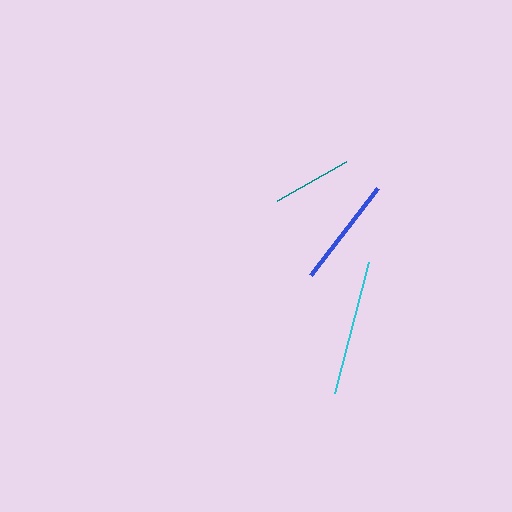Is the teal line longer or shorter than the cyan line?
The cyan line is longer than the teal line.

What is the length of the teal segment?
The teal segment is approximately 79 pixels long.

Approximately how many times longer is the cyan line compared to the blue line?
The cyan line is approximately 1.2 times the length of the blue line.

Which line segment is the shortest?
The teal line is the shortest at approximately 79 pixels.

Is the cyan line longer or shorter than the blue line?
The cyan line is longer than the blue line.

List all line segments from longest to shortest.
From longest to shortest: cyan, blue, teal.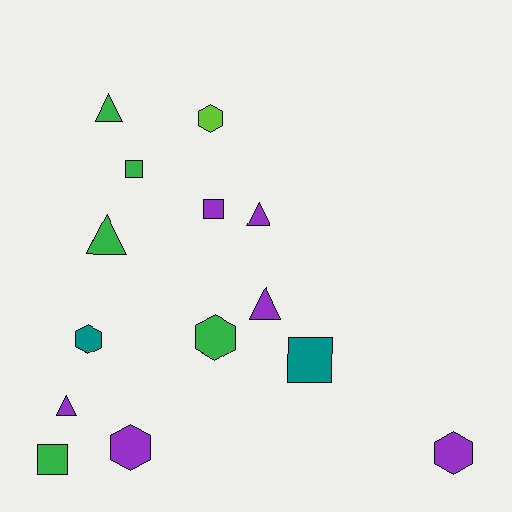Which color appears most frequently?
Purple, with 6 objects.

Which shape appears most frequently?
Triangle, with 5 objects.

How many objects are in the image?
There are 14 objects.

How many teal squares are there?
There is 1 teal square.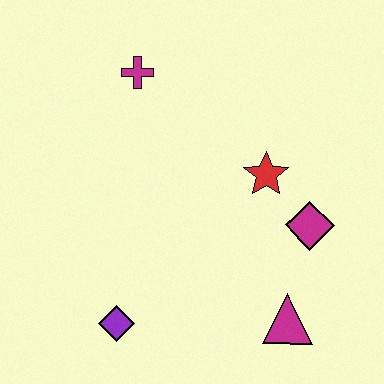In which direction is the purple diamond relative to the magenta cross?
The purple diamond is below the magenta cross.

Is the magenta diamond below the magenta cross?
Yes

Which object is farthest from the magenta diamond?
The magenta cross is farthest from the magenta diamond.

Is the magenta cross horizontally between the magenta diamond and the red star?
No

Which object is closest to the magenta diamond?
The red star is closest to the magenta diamond.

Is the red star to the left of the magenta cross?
No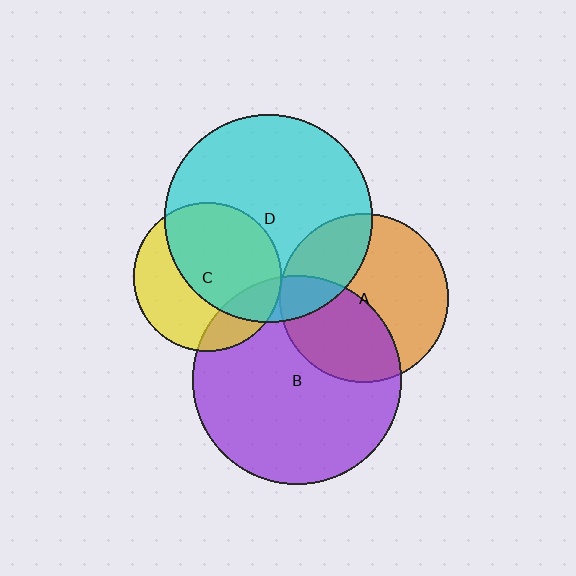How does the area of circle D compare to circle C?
Approximately 2.0 times.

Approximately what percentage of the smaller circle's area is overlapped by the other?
Approximately 40%.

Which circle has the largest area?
Circle B (purple).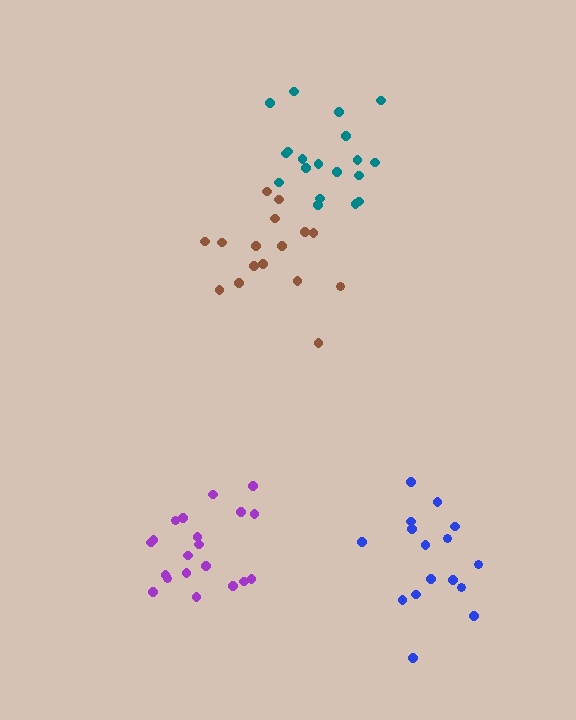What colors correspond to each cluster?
The clusters are colored: teal, purple, brown, blue.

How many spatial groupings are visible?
There are 4 spatial groupings.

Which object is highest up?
The teal cluster is topmost.